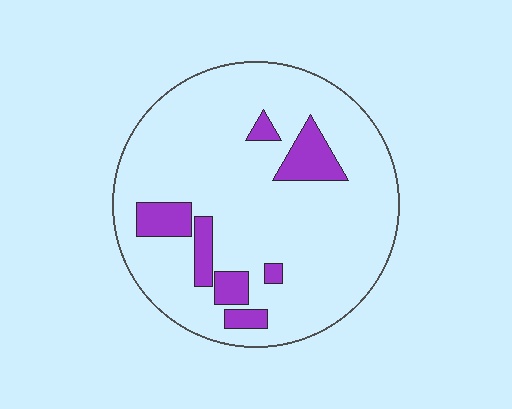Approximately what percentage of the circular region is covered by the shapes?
Approximately 15%.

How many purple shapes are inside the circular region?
7.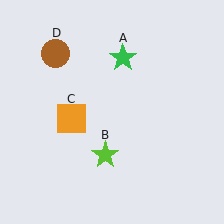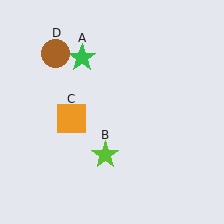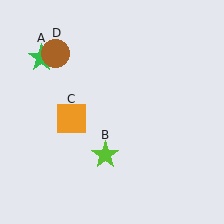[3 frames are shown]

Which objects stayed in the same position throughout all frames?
Lime star (object B) and orange square (object C) and brown circle (object D) remained stationary.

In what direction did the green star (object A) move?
The green star (object A) moved left.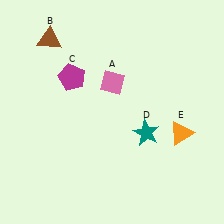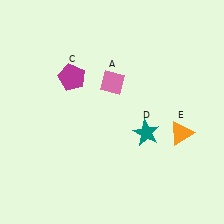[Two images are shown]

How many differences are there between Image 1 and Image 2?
There is 1 difference between the two images.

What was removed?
The brown triangle (B) was removed in Image 2.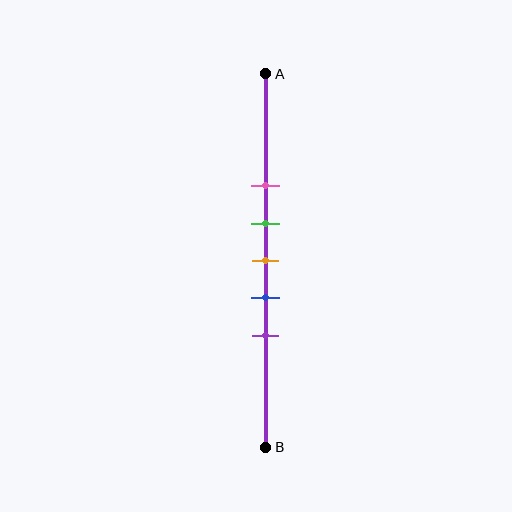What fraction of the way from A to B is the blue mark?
The blue mark is approximately 60% (0.6) of the way from A to B.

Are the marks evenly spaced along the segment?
Yes, the marks are approximately evenly spaced.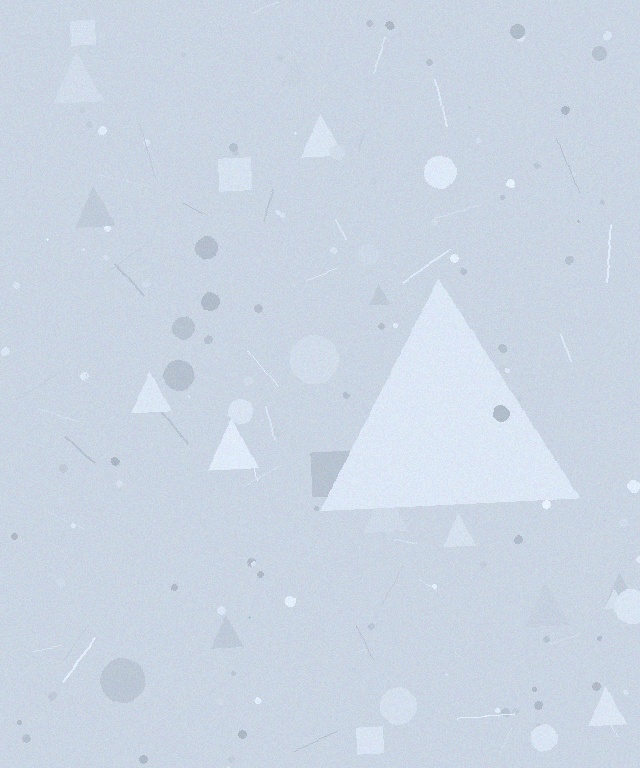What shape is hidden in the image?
A triangle is hidden in the image.